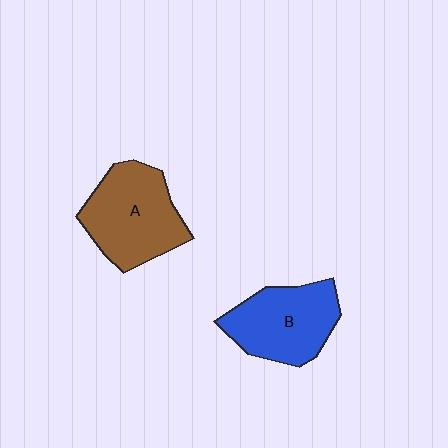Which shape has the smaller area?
Shape B (blue).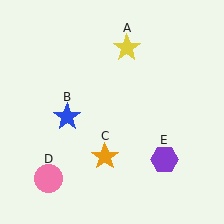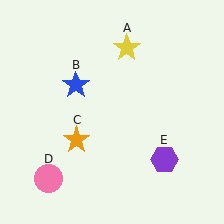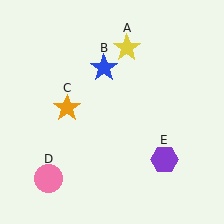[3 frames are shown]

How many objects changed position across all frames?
2 objects changed position: blue star (object B), orange star (object C).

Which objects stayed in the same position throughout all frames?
Yellow star (object A) and pink circle (object D) and purple hexagon (object E) remained stationary.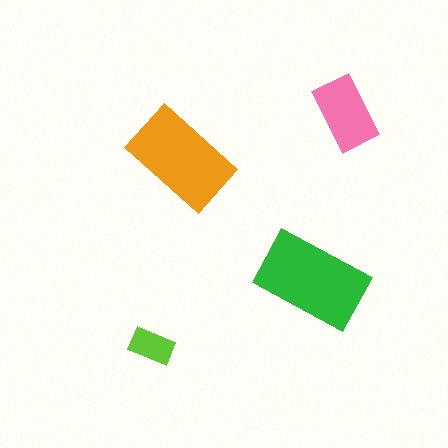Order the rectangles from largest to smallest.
the green one, the orange one, the pink one, the lime one.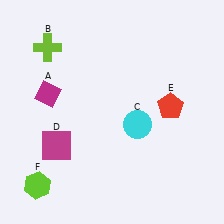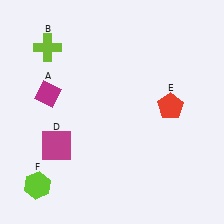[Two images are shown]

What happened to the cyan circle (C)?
The cyan circle (C) was removed in Image 2. It was in the bottom-right area of Image 1.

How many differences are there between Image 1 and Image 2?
There is 1 difference between the two images.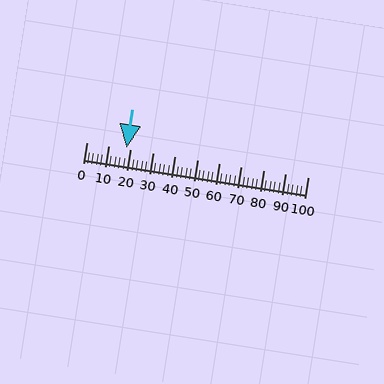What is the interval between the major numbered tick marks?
The major tick marks are spaced 10 units apart.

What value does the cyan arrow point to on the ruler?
The cyan arrow points to approximately 18.